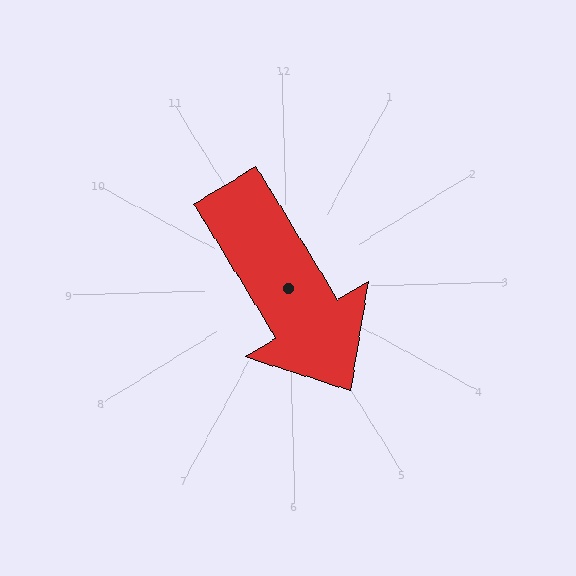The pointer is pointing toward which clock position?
Roughly 5 o'clock.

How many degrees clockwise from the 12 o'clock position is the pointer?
Approximately 150 degrees.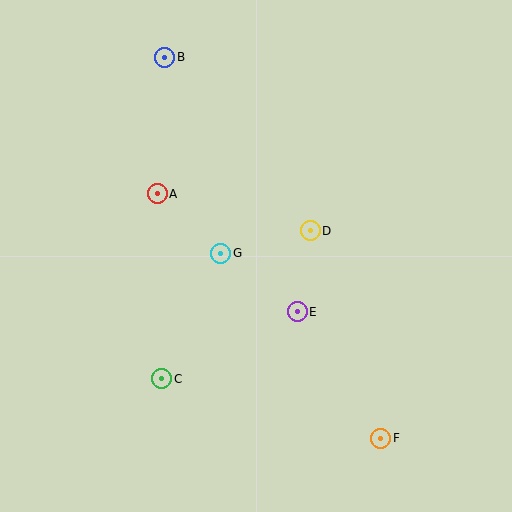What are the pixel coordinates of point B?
Point B is at (165, 57).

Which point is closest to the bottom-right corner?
Point F is closest to the bottom-right corner.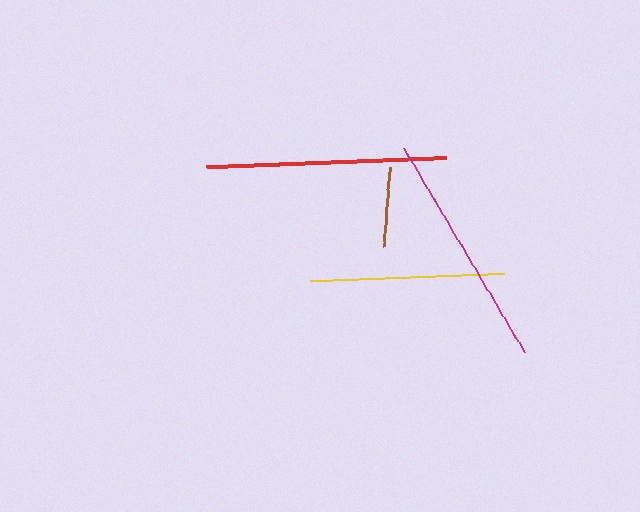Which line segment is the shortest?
The brown line is the shortest at approximately 79 pixels.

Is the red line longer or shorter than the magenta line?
The red line is longer than the magenta line.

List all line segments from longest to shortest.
From longest to shortest: red, magenta, yellow, brown.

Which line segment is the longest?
The red line is the longest at approximately 240 pixels.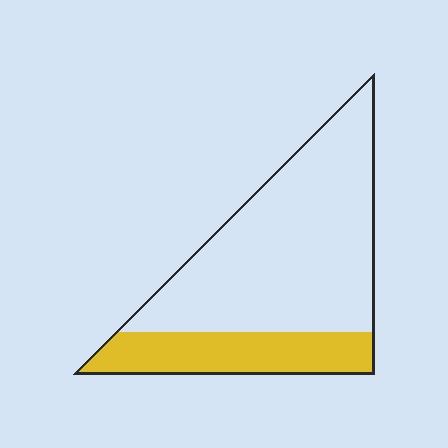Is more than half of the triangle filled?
No.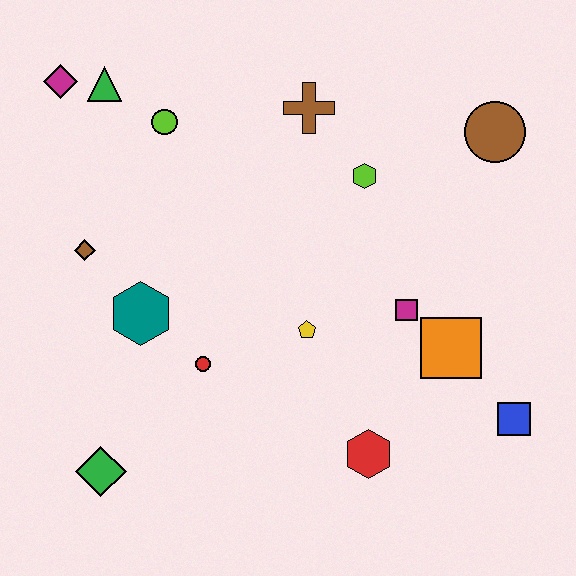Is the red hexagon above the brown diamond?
No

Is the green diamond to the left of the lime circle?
Yes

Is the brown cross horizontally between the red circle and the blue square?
Yes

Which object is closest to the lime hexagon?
The brown cross is closest to the lime hexagon.